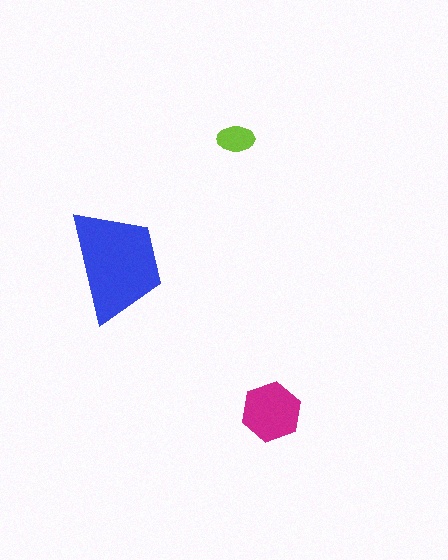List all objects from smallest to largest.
The lime ellipse, the magenta hexagon, the blue trapezoid.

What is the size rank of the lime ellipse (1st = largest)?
3rd.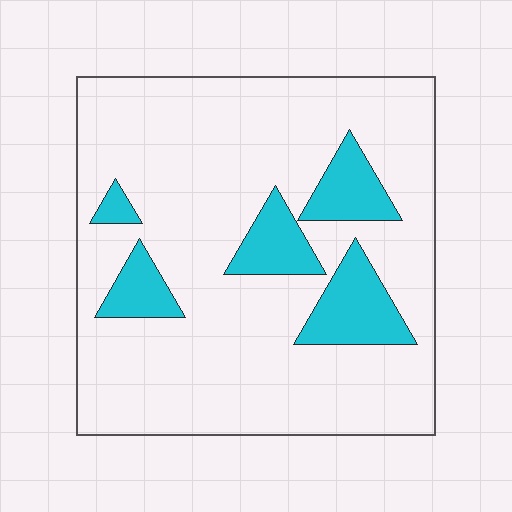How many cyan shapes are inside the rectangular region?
5.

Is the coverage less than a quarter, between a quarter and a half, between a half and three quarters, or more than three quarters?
Less than a quarter.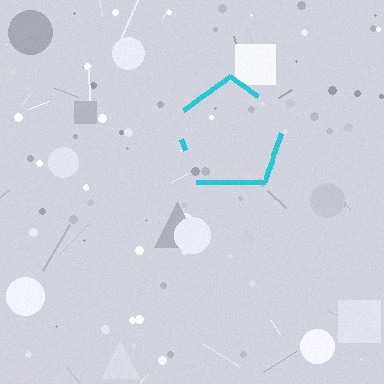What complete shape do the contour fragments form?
The contour fragments form a pentagon.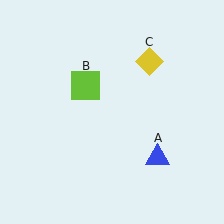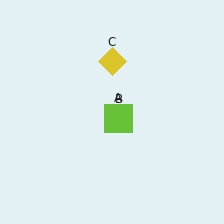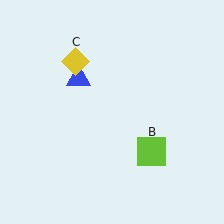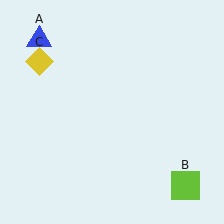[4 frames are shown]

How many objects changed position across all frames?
3 objects changed position: blue triangle (object A), lime square (object B), yellow diamond (object C).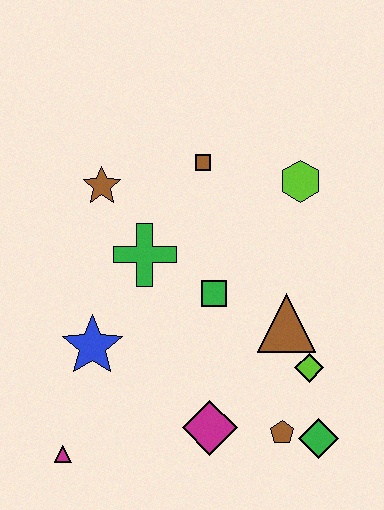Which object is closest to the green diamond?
The brown pentagon is closest to the green diamond.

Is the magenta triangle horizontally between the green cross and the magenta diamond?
No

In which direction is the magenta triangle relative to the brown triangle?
The magenta triangle is to the left of the brown triangle.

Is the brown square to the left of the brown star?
No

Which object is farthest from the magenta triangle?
The lime hexagon is farthest from the magenta triangle.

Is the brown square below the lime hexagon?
No